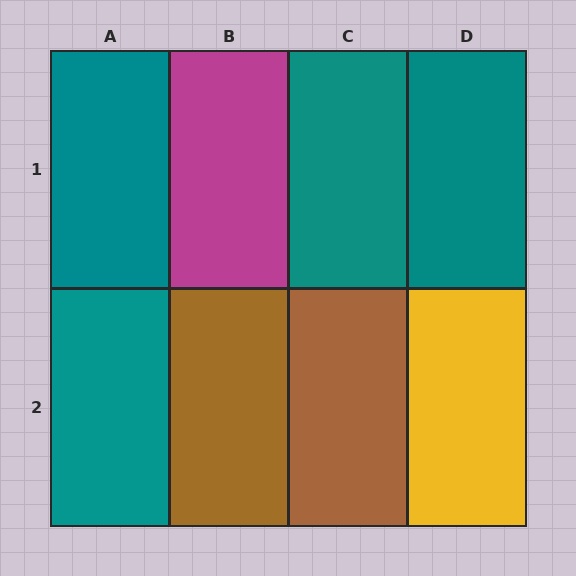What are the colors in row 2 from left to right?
Teal, brown, brown, yellow.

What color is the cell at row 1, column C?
Teal.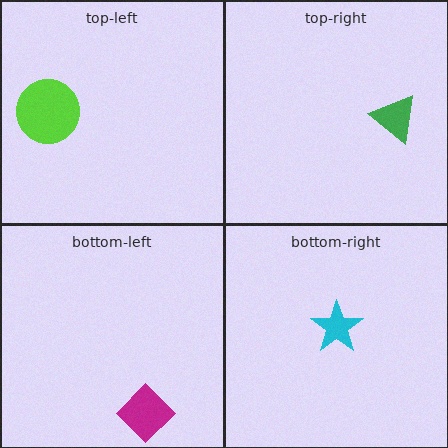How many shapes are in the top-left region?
1.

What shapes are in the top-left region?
The lime circle.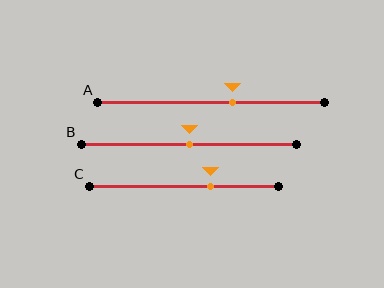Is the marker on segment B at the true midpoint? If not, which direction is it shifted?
Yes, the marker on segment B is at the true midpoint.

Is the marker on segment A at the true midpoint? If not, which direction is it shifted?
No, the marker on segment A is shifted to the right by about 9% of the segment length.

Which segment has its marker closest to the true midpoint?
Segment B has its marker closest to the true midpoint.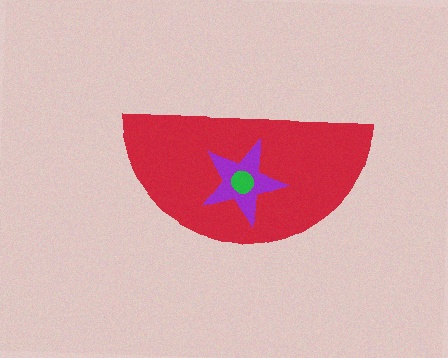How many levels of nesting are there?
3.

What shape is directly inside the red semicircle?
The purple star.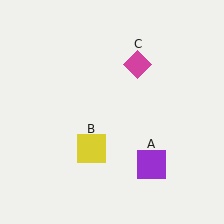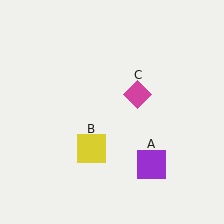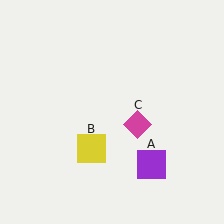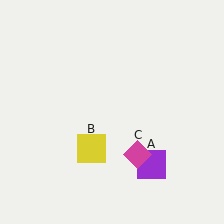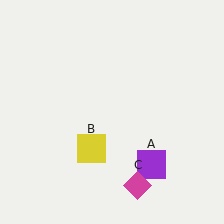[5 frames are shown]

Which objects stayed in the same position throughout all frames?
Purple square (object A) and yellow square (object B) remained stationary.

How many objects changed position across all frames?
1 object changed position: magenta diamond (object C).